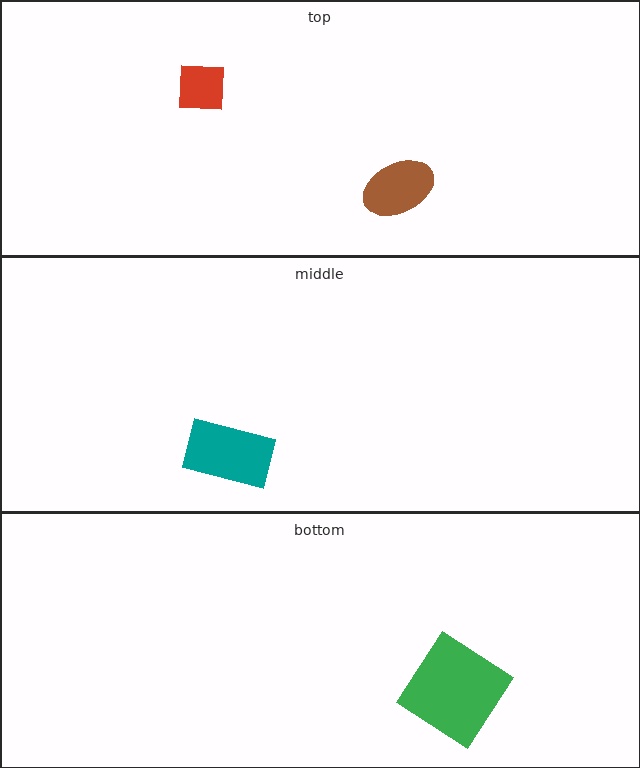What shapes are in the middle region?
The teal rectangle.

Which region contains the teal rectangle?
The middle region.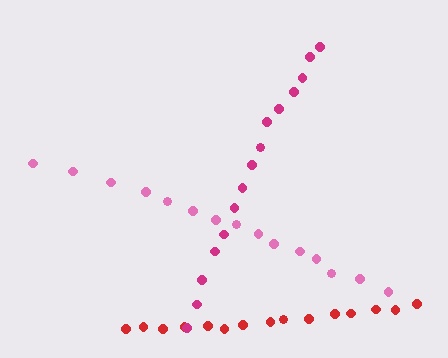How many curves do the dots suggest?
There are 3 distinct paths.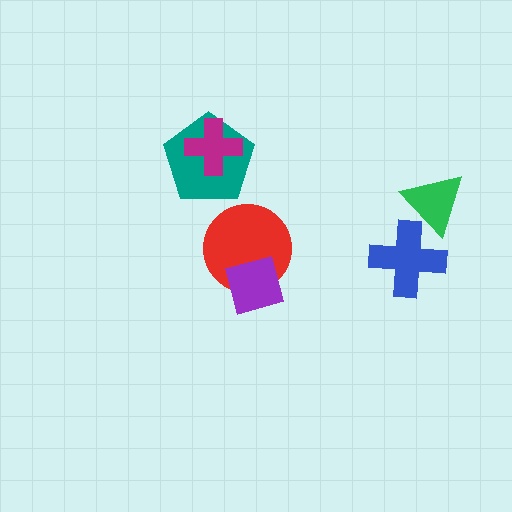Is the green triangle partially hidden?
No, no other shape covers it.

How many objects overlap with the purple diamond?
1 object overlaps with the purple diamond.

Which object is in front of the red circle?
The purple diamond is in front of the red circle.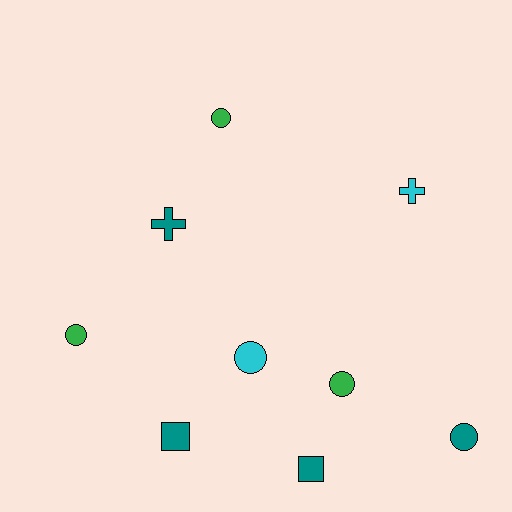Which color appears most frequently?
Teal, with 4 objects.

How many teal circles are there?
There is 1 teal circle.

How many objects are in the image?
There are 9 objects.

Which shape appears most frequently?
Circle, with 5 objects.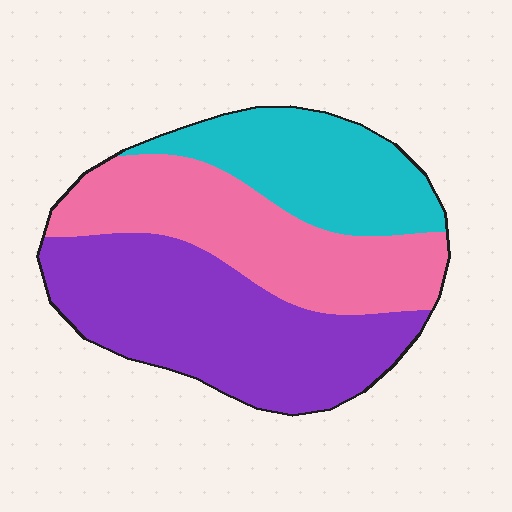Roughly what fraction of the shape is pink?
Pink covers 33% of the shape.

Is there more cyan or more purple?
Purple.